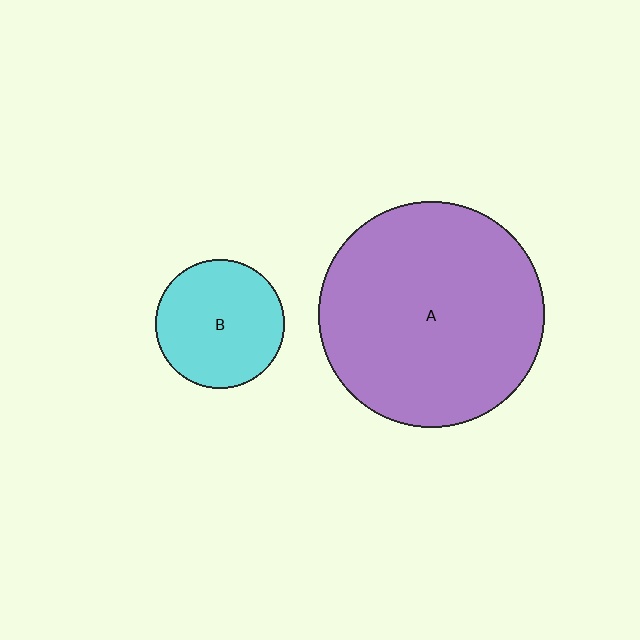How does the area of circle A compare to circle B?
Approximately 3.1 times.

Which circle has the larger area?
Circle A (purple).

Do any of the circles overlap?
No, none of the circles overlap.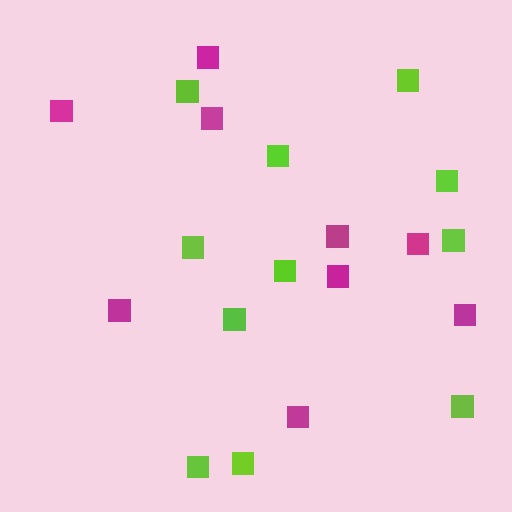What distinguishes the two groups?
There are 2 groups: one group of magenta squares (9) and one group of lime squares (11).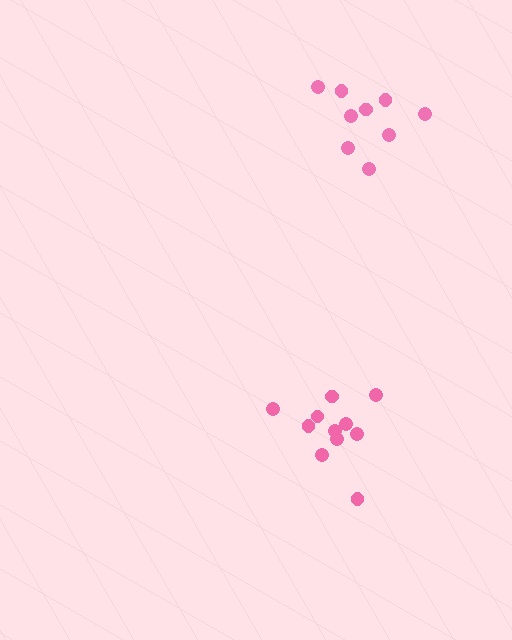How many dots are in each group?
Group 1: 9 dots, Group 2: 11 dots (20 total).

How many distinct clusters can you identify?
There are 2 distinct clusters.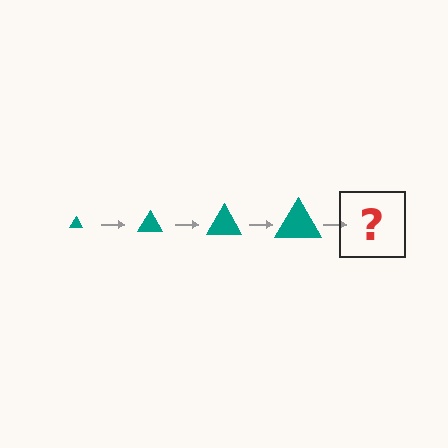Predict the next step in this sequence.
The next step is a teal triangle, larger than the previous one.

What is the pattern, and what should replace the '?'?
The pattern is that the triangle gets progressively larger each step. The '?' should be a teal triangle, larger than the previous one.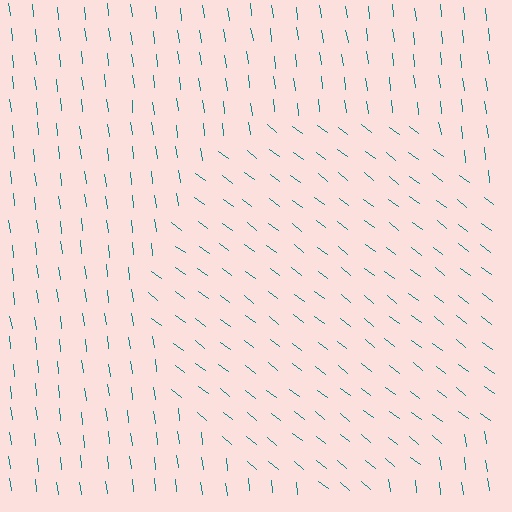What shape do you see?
I see a circle.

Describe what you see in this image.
The image is filled with small teal line segments. A circle region in the image has lines oriented differently from the surrounding lines, creating a visible texture boundary.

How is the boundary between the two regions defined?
The boundary is defined purely by a change in line orientation (approximately 45 degrees difference). All lines are the same color and thickness.